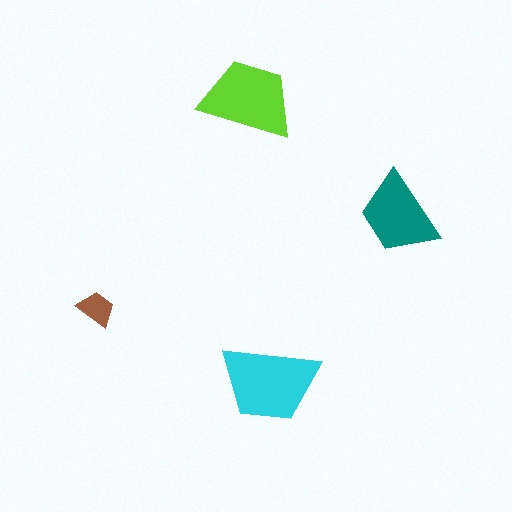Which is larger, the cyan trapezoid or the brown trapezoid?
The cyan one.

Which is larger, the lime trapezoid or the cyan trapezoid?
The cyan one.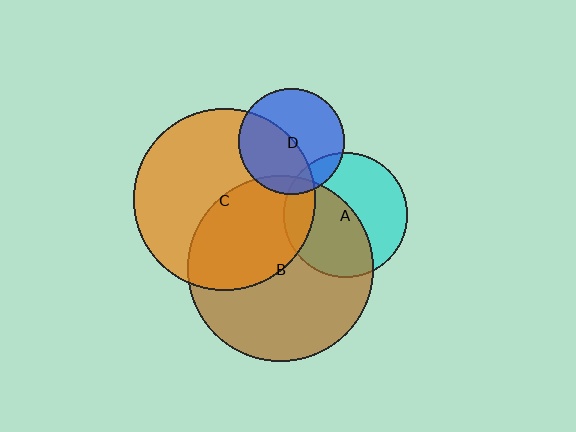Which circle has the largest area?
Circle B (brown).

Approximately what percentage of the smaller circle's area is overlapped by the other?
Approximately 50%.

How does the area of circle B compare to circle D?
Approximately 3.1 times.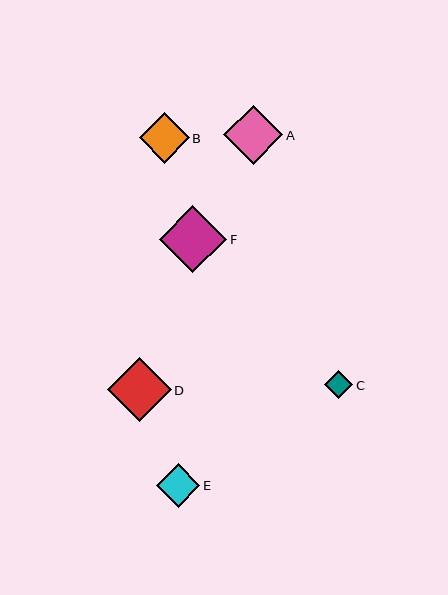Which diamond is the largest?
Diamond F is the largest with a size of approximately 67 pixels.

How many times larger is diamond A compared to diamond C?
Diamond A is approximately 2.1 times the size of diamond C.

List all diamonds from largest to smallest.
From largest to smallest: F, D, A, B, E, C.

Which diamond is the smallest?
Diamond C is the smallest with a size of approximately 28 pixels.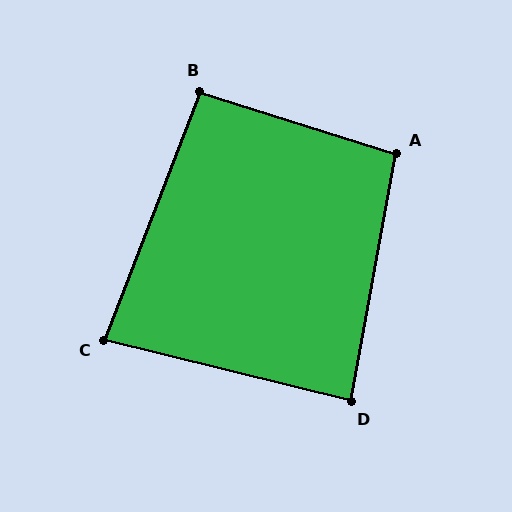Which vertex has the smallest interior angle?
C, at approximately 83 degrees.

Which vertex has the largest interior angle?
A, at approximately 97 degrees.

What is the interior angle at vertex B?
Approximately 93 degrees (approximately right).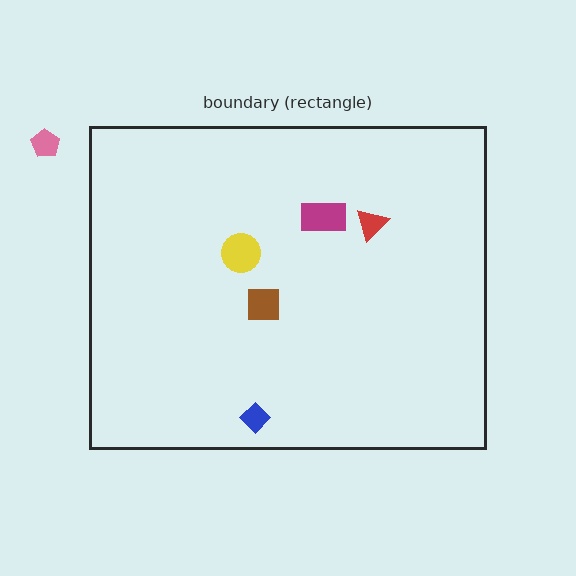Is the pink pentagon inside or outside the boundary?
Outside.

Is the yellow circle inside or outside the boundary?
Inside.